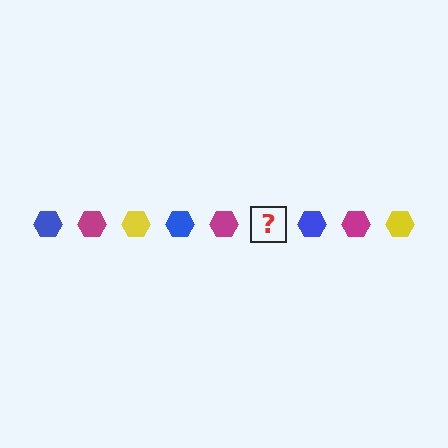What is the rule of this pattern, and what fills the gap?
The rule is that the pattern cycles through blue, magenta, yellow hexagons. The gap should be filled with a yellow hexagon.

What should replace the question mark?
The question mark should be replaced with a yellow hexagon.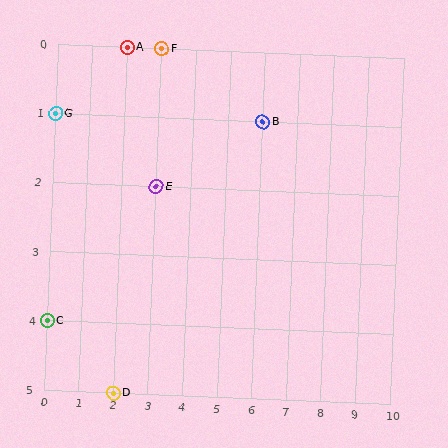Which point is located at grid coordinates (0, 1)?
Point G is at (0, 1).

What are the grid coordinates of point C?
Point C is at grid coordinates (0, 4).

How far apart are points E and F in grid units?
Points E and F are 2 rows apart.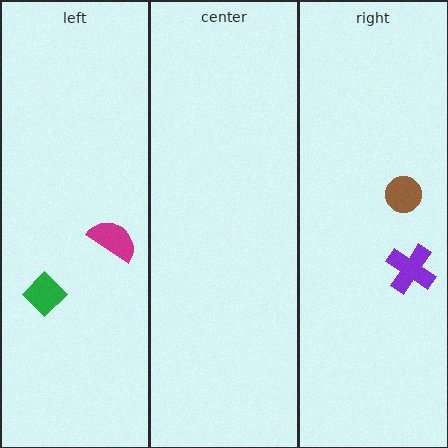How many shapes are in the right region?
2.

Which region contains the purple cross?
The right region.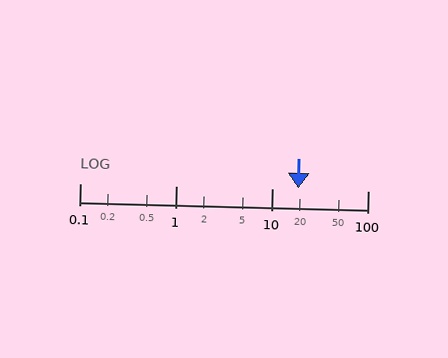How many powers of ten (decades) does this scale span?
The scale spans 3 decades, from 0.1 to 100.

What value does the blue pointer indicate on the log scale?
The pointer indicates approximately 19.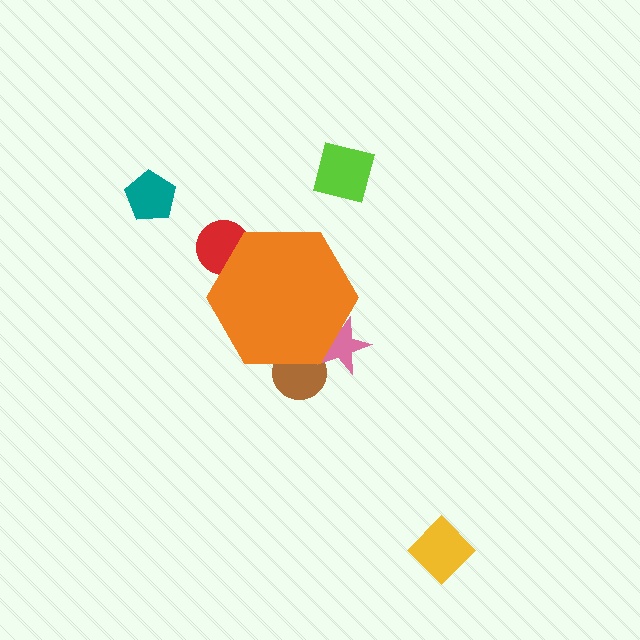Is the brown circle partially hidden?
Yes, the brown circle is partially hidden behind the orange hexagon.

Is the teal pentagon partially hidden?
No, the teal pentagon is fully visible.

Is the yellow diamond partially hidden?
No, the yellow diamond is fully visible.